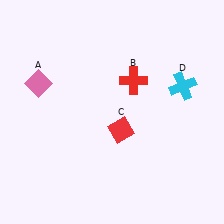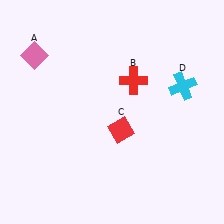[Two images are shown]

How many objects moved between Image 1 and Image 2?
1 object moved between the two images.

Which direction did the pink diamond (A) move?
The pink diamond (A) moved up.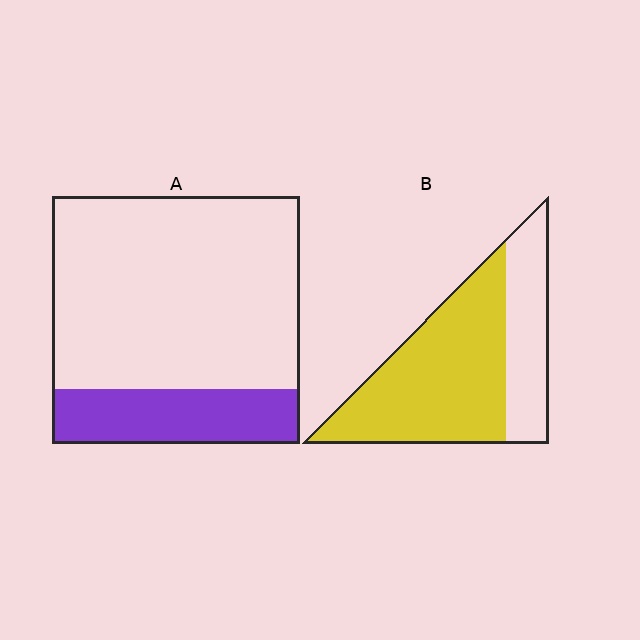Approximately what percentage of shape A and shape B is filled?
A is approximately 20% and B is approximately 70%.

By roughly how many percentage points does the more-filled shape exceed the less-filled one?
By roughly 45 percentage points (B over A).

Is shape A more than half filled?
No.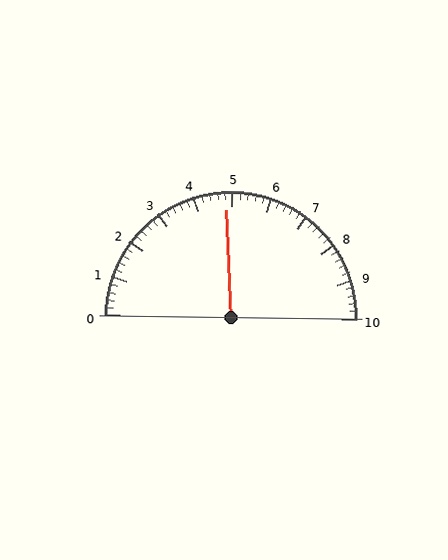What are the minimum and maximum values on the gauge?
The gauge ranges from 0 to 10.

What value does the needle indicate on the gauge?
The needle indicates approximately 4.8.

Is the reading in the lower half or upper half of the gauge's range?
The reading is in the lower half of the range (0 to 10).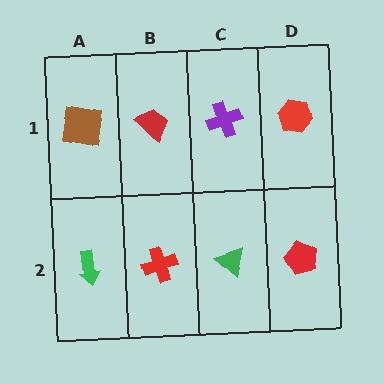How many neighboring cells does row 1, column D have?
2.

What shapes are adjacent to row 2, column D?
A red hexagon (row 1, column D), a green triangle (row 2, column C).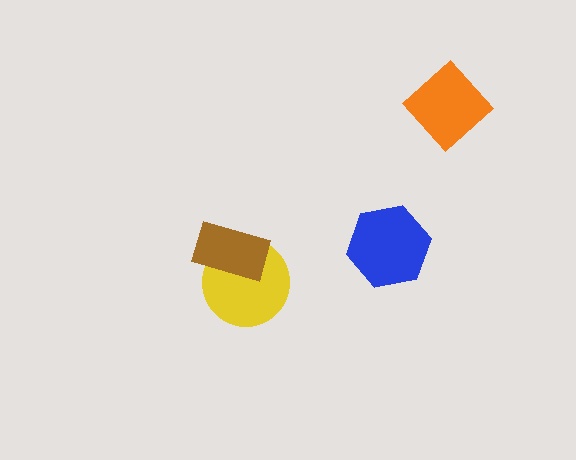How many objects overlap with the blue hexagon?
0 objects overlap with the blue hexagon.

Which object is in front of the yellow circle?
The brown rectangle is in front of the yellow circle.